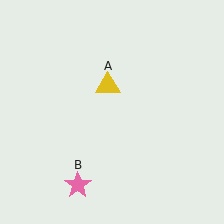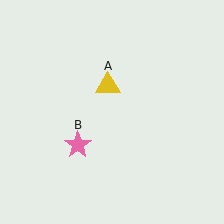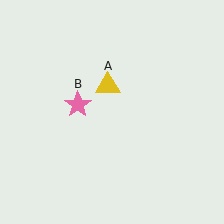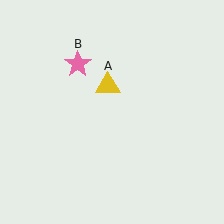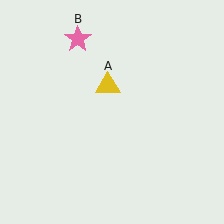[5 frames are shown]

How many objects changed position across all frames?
1 object changed position: pink star (object B).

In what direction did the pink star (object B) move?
The pink star (object B) moved up.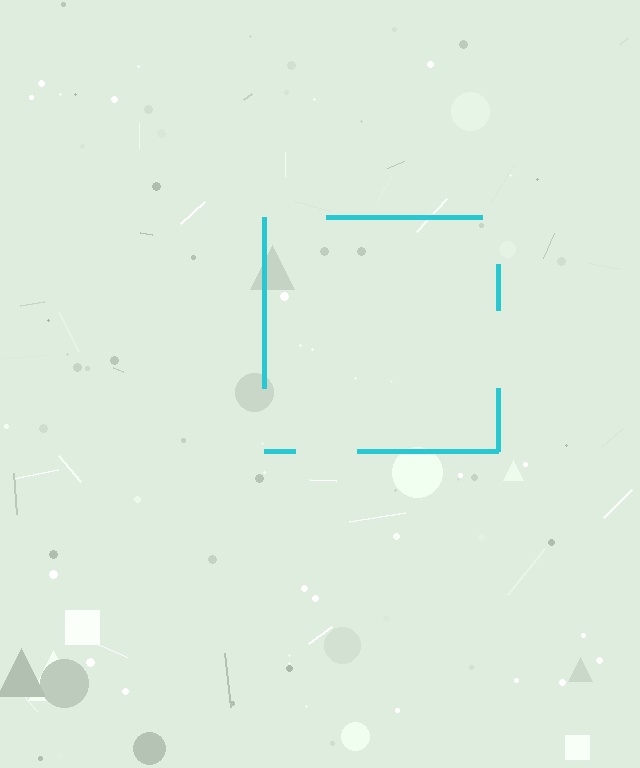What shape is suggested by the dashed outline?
The dashed outline suggests a square.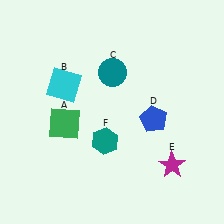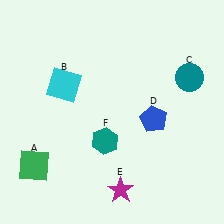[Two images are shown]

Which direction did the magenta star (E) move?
The magenta star (E) moved left.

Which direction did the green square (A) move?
The green square (A) moved down.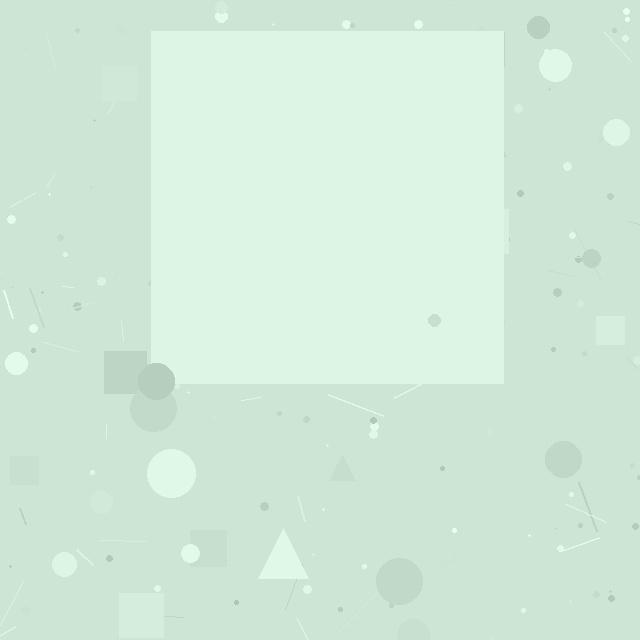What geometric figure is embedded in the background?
A square is embedded in the background.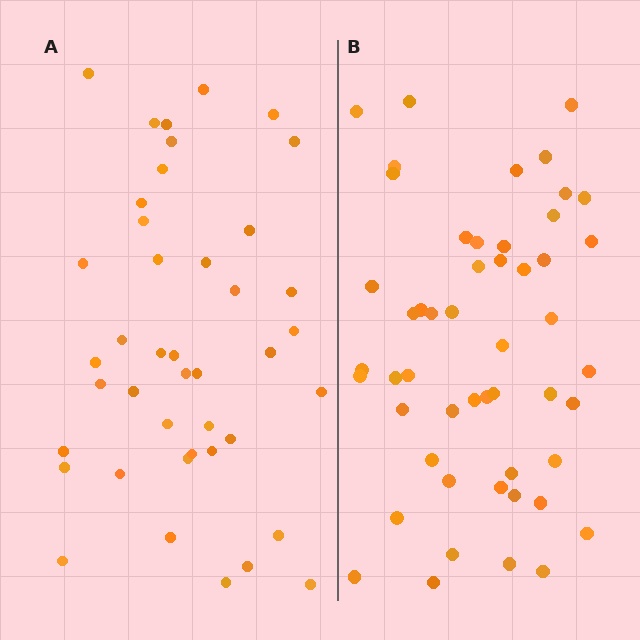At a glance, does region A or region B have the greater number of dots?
Region B (the right region) has more dots.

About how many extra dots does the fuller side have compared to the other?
Region B has roughly 8 or so more dots than region A.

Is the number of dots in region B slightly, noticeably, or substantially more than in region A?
Region B has only slightly more — the two regions are fairly close. The ratio is roughly 1.2 to 1.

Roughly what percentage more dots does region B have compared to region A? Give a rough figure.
About 20% more.